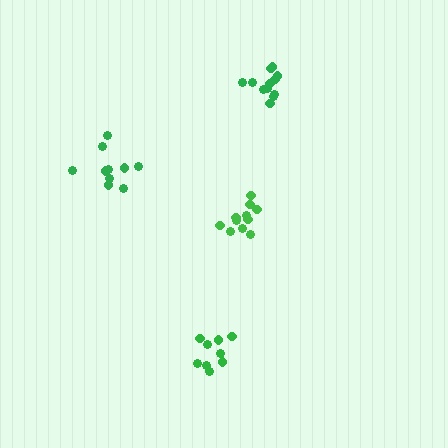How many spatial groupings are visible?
There are 4 spatial groupings.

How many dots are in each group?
Group 1: 10 dots, Group 2: 9 dots, Group 3: 12 dots, Group 4: 11 dots (42 total).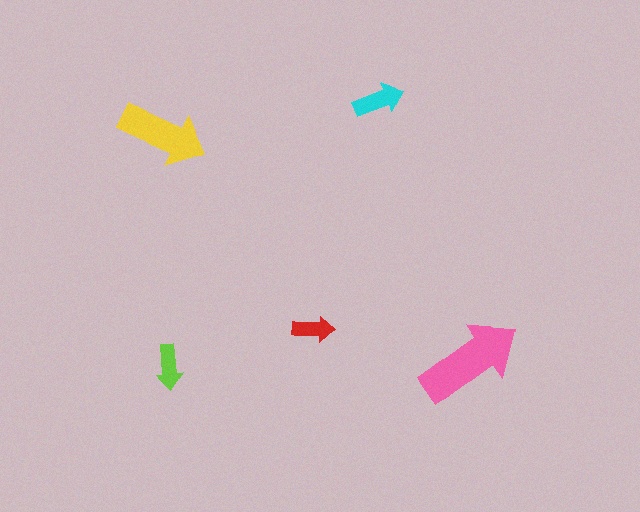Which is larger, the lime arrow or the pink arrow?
The pink one.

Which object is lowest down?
The lime arrow is bottommost.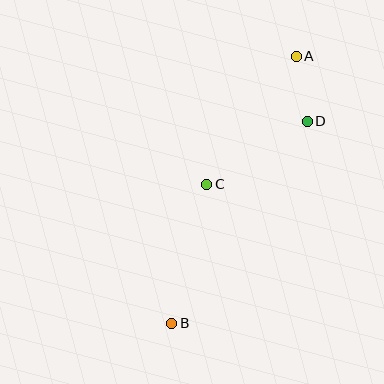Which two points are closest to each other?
Points A and D are closest to each other.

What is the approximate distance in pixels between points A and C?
The distance between A and C is approximately 156 pixels.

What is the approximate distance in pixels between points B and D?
The distance between B and D is approximately 243 pixels.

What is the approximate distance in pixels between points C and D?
The distance between C and D is approximately 119 pixels.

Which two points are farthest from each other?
Points A and B are farthest from each other.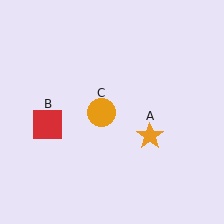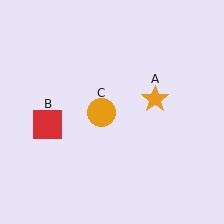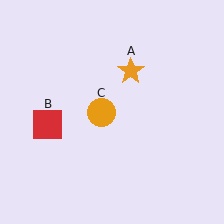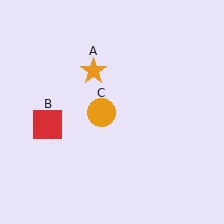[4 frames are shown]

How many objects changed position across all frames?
1 object changed position: orange star (object A).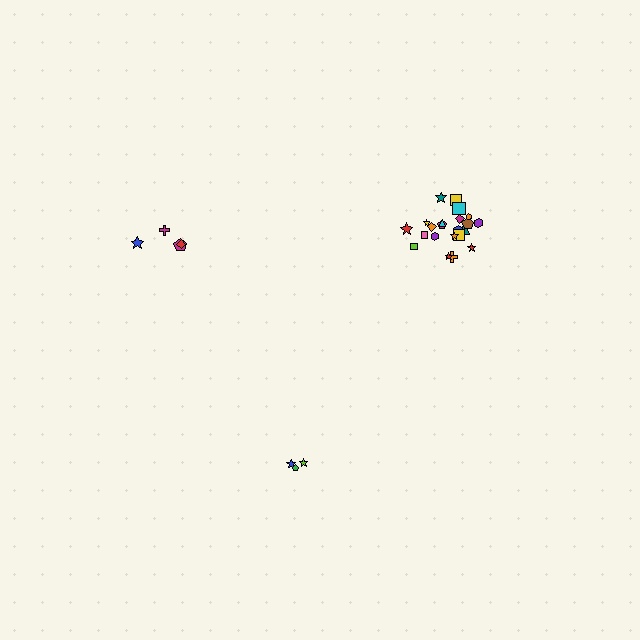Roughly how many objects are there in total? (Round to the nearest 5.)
Roughly 30 objects in total.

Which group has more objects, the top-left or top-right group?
The top-right group.